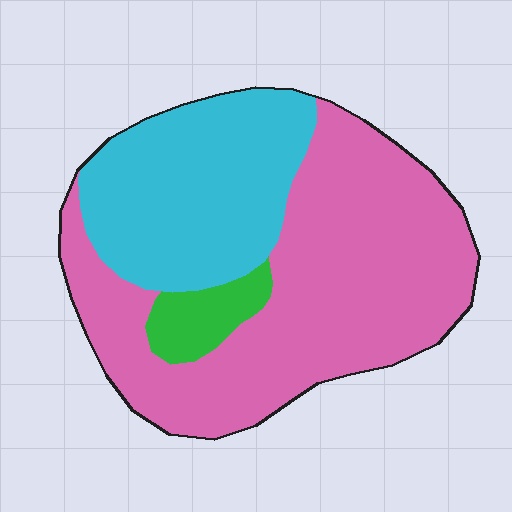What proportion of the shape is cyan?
Cyan covers 33% of the shape.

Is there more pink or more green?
Pink.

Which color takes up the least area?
Green, at roughly 5%.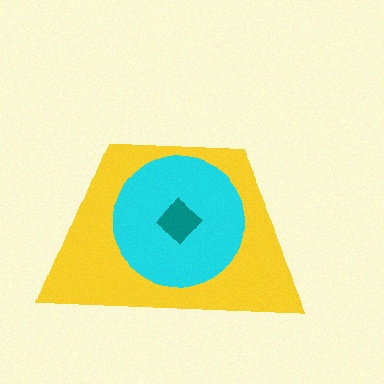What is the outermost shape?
The yellow trapezoid.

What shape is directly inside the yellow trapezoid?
The cyan circle.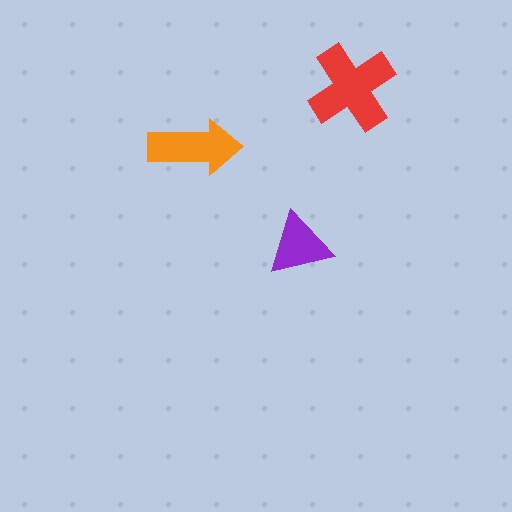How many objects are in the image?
There are 3 objects in the image.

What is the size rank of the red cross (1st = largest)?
1st.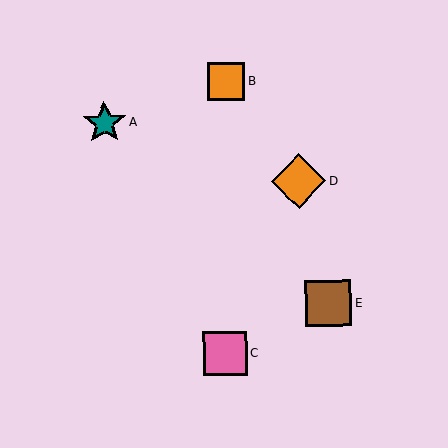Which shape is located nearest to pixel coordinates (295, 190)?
The orange diamond (labeled D) at (299, 181) is nearest to that location.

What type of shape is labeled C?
Shape C is a pink square.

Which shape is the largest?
The orange diamond (labeled D) is the largest.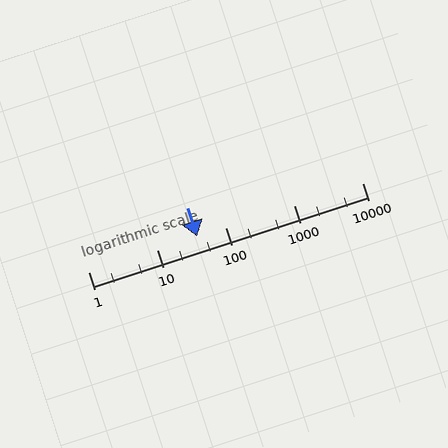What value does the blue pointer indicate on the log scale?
The pointer indicates approximately 39.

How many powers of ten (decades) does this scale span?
The scale spans 4 decades, from 1 to 10000.